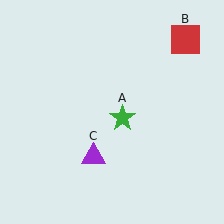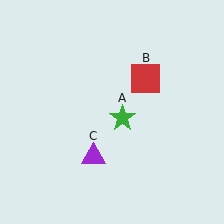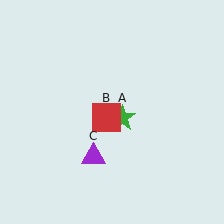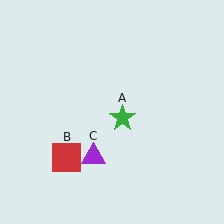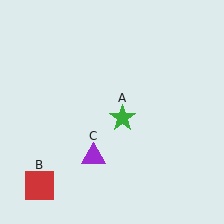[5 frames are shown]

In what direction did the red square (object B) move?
The red square (object B) moved down and to the left.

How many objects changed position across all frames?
1 object changed position: red square (object B).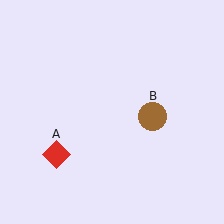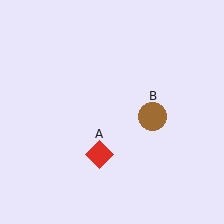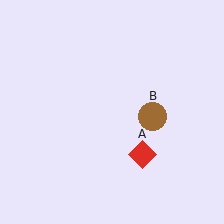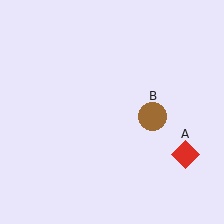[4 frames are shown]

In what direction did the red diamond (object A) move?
The red diamond (object A) moved right.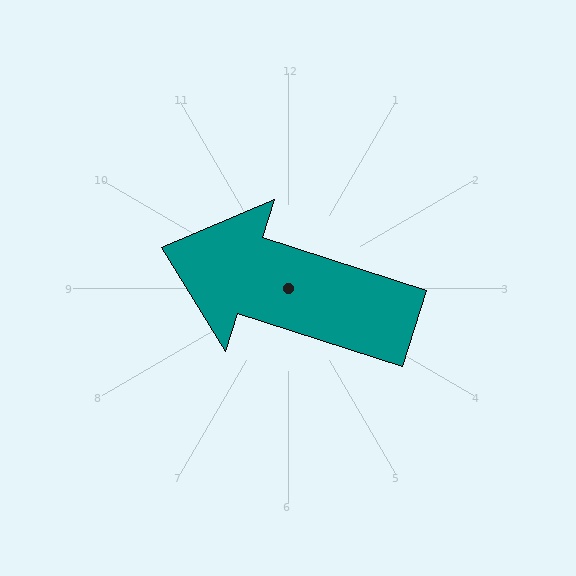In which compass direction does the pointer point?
West.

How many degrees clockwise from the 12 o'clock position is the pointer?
Approximately 288 degrees.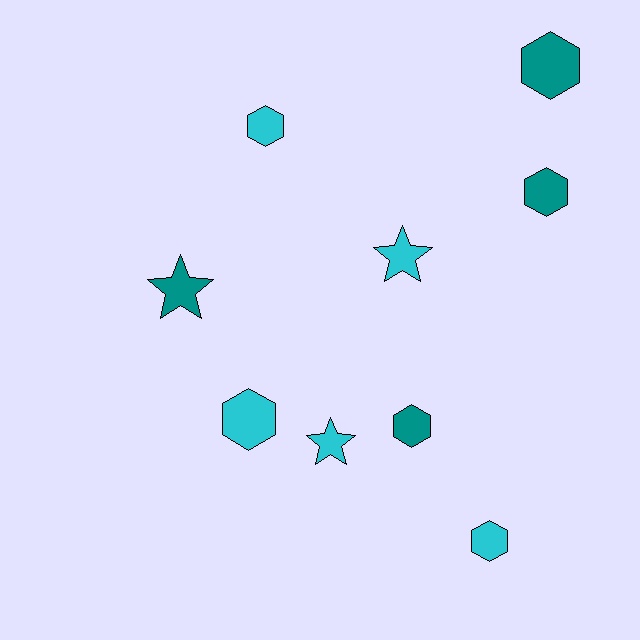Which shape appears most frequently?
Hexagon, with 6 objects.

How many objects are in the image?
There are 9 objects.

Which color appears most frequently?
Cyan, with 5 objects.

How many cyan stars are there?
There are 2 cyan stars.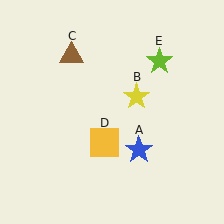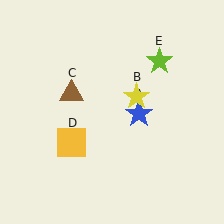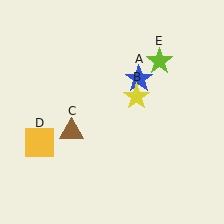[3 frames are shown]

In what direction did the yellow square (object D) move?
The yellow square (object D) moved left.